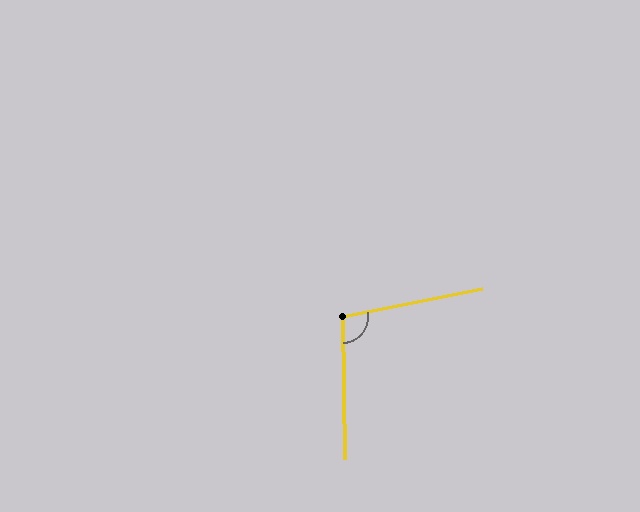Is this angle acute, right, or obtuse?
It is obtuse.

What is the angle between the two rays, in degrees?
Approximately 101 degrees.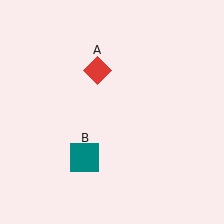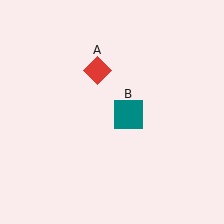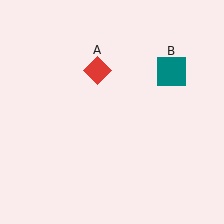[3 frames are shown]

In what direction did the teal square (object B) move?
The teal square (object B) moved up and to the right.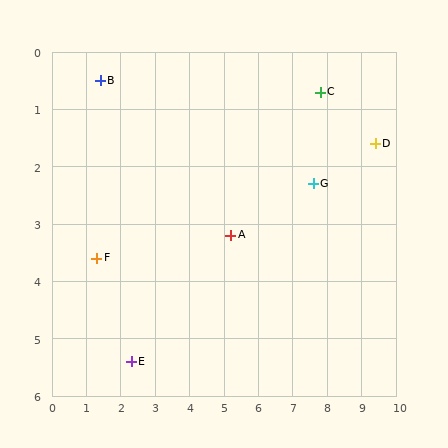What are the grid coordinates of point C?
Point C is at approximately (7.8, 0.7).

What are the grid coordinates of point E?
Point E is at approximately (2.3, 5.4).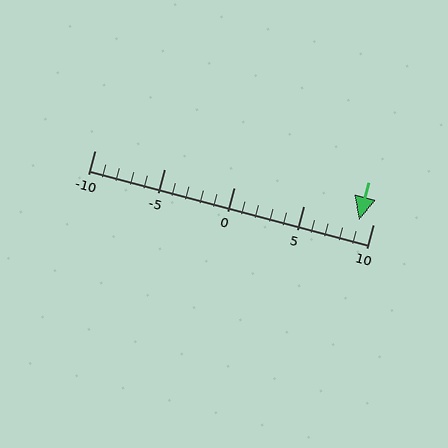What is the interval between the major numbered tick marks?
The major tick marks are spaced 5 units apart.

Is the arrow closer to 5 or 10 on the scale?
The arrow is closer to 10.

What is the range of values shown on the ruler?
The ruler shows values from -10 to 10.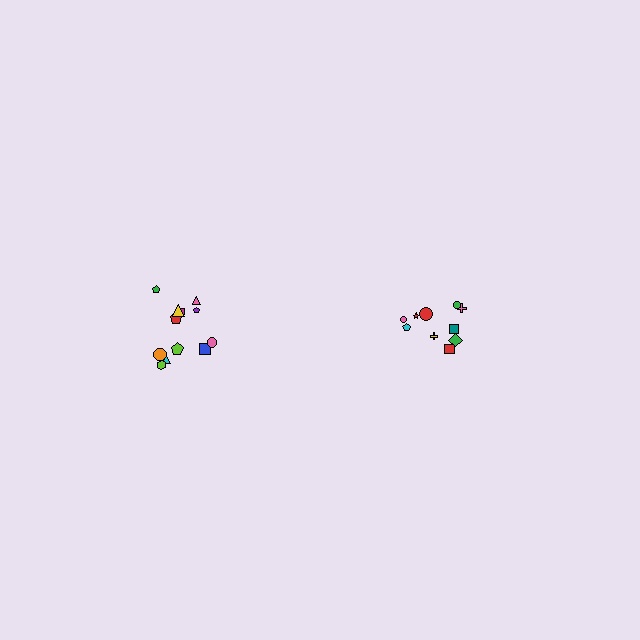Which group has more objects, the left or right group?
The left group.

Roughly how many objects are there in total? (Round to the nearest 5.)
Roughly 20 objects in total.